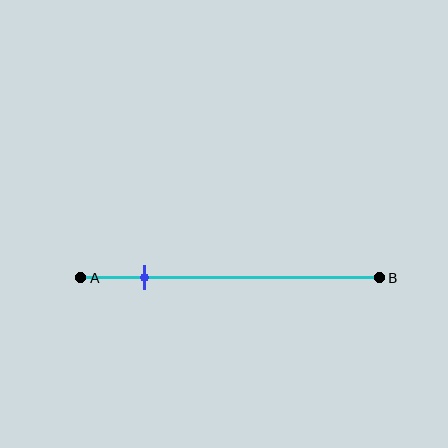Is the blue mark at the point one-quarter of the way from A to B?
No, the mark is at about 20% from A, not at the 25% one-quarter point.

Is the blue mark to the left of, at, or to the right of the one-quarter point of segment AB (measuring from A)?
The blue mark is to the left of the one-quarter point of segment AB.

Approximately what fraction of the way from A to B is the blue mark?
The blue mark is approximately 20% of the way from A to B.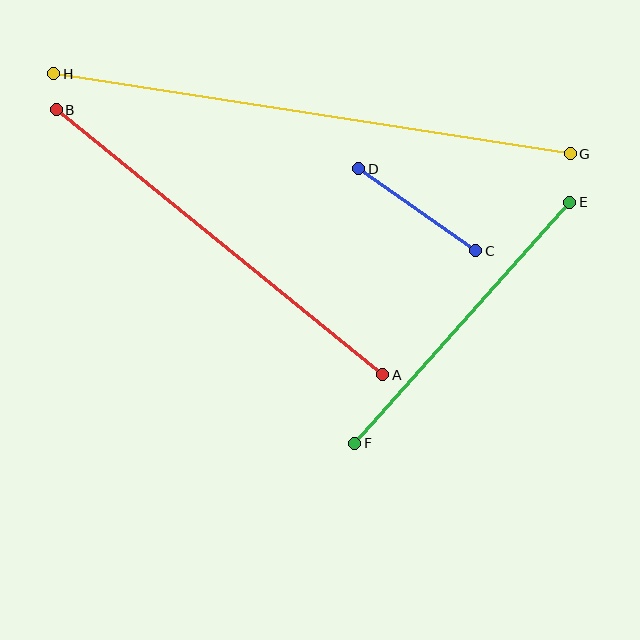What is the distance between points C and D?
The distance is approximately 143 pixels.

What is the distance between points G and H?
The distance is approximately 523 pixels.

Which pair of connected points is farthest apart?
Points G and H are farthest apart.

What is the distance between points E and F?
The distance is approximately 323 pixels.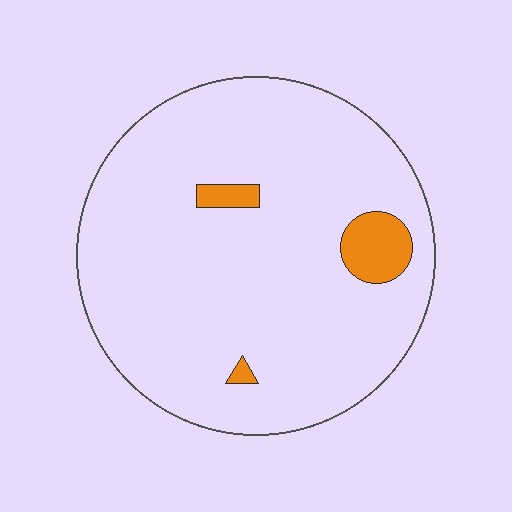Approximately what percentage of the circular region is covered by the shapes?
Approximately 5%.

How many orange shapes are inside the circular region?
3.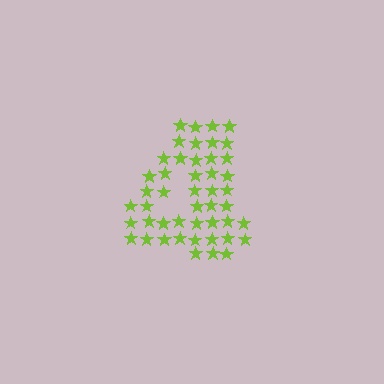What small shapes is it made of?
It is made of small stars.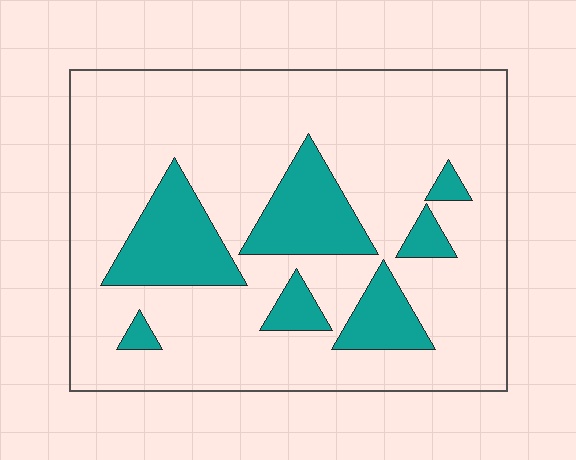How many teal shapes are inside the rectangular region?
7.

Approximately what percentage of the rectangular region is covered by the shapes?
Approximately 20%.